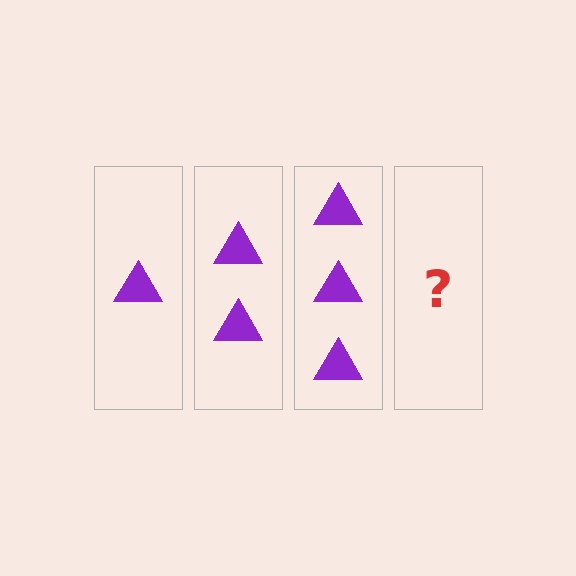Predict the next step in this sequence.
The next step is 4 triangles.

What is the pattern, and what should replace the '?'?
The pattern is that each step adds one more triangle. The '?' should be 4 triangles.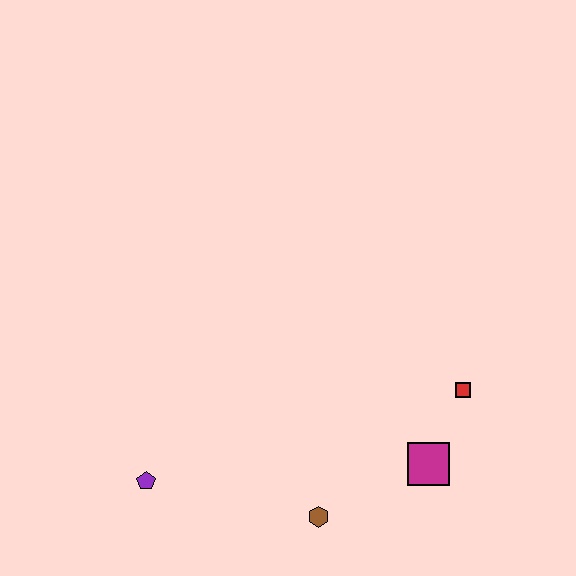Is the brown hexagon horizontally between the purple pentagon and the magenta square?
Yes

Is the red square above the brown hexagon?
Yes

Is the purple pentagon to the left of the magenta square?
Yes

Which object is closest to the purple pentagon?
The brown hexagon is closest to the purple pentagon.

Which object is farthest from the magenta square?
The purple pentagon is farthest from the magenta square.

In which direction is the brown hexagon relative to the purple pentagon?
The brown hexagon is to the right of the purple pentagon.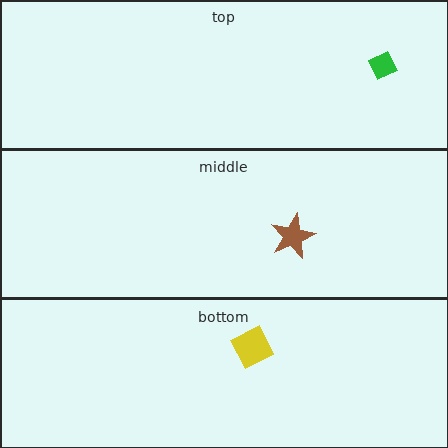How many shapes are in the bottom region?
1.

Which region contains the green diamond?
The top region.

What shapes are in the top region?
The green diamond.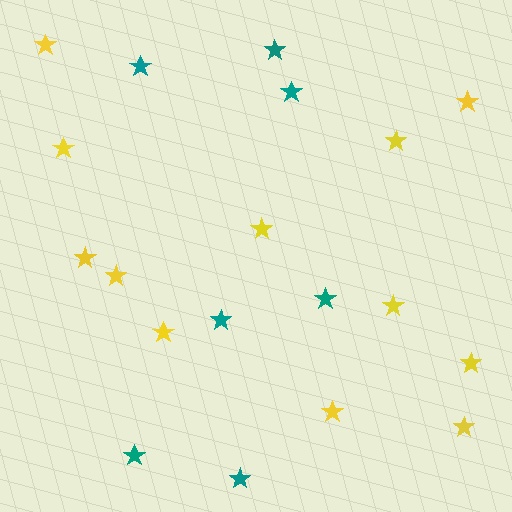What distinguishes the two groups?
There are 2 groups: one group of teal stars (7) and one group of yellow stars (12).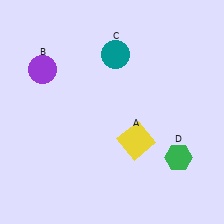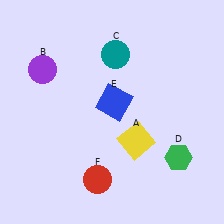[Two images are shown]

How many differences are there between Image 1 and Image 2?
There are 2 differences between the two images.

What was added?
A blue square (E), a red circle (F) were added in Image 2.